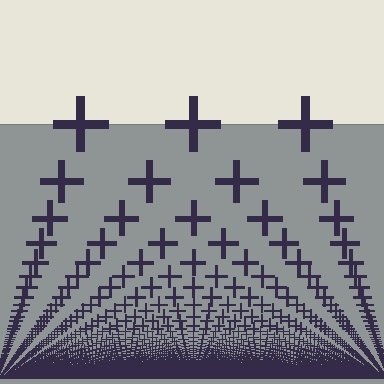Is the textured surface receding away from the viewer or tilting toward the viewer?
The surface appears to tilt toward the viewer. Texture elements get larger and sparser toward the top.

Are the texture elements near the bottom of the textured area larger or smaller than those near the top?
Smaller. The gradient is inverted — elements near the bottom are smaller and denser.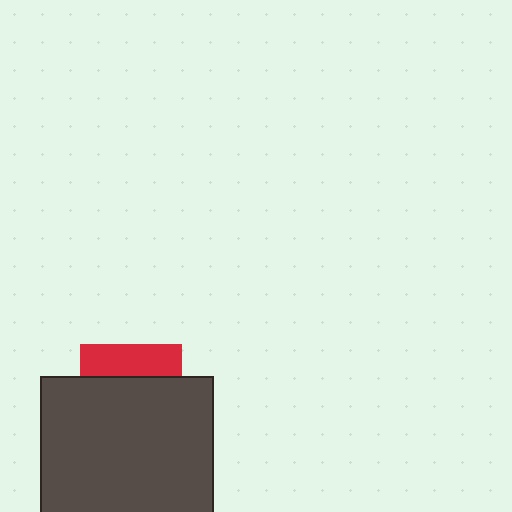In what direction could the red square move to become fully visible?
The red square could move up. That would shift it out from behind the dark gray rectangle entirely.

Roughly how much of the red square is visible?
A small part of it is visible (roughly 31%).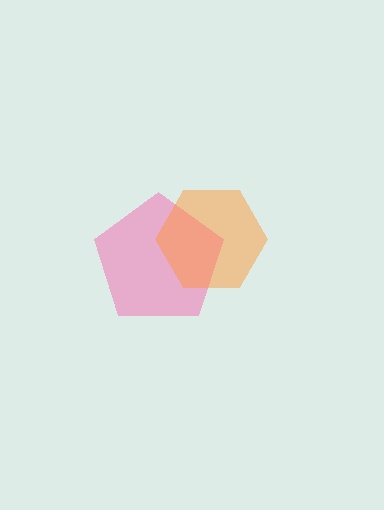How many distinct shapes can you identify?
There are 2 distinct shapes: a pink pentagon, an orange hexagon.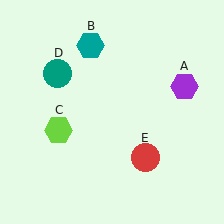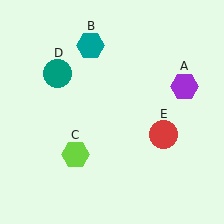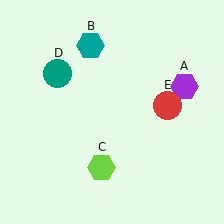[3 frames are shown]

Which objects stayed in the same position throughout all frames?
Purple hexagon (object A) and teal hexagon (object B) and teal circle (object D) remained stationary.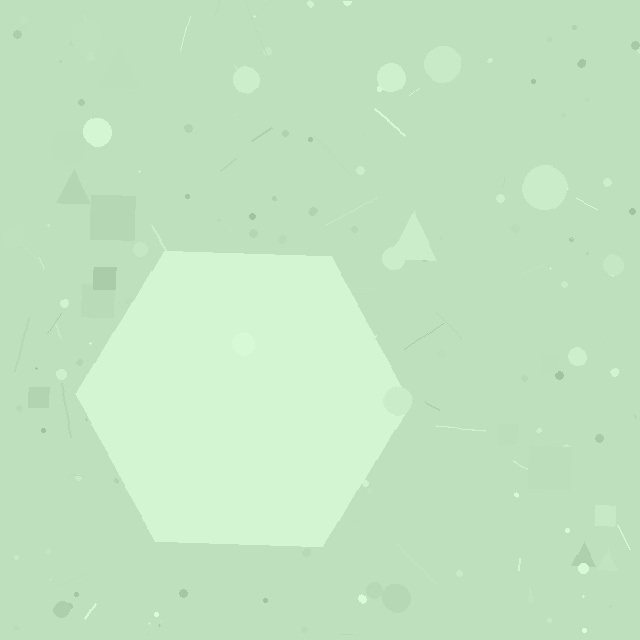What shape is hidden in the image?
A hexagon is hidden in the image.